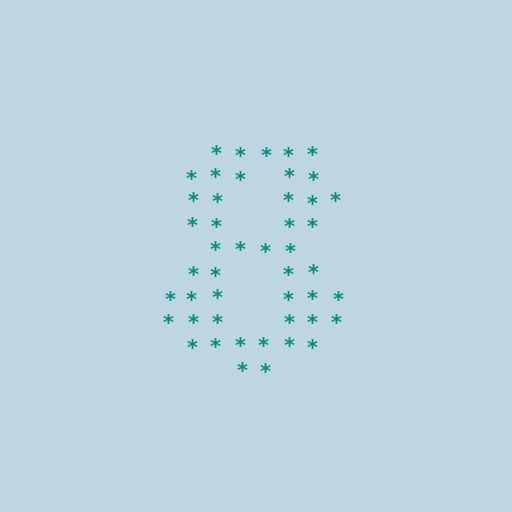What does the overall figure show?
The overall figure shows the digit 8.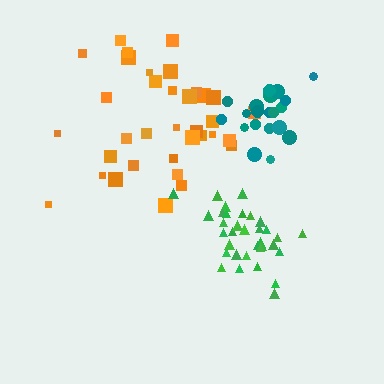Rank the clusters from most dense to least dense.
green, teal, orange.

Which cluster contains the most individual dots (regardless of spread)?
Orange (35).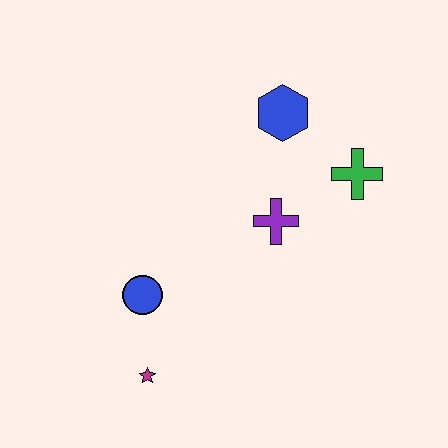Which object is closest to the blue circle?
The magenta star is closest to the blue circle.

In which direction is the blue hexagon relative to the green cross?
The blue hexagon is to the left of the green cross.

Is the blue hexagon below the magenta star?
No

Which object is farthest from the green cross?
The magenta star is farthest from the green cross.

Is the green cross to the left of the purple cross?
No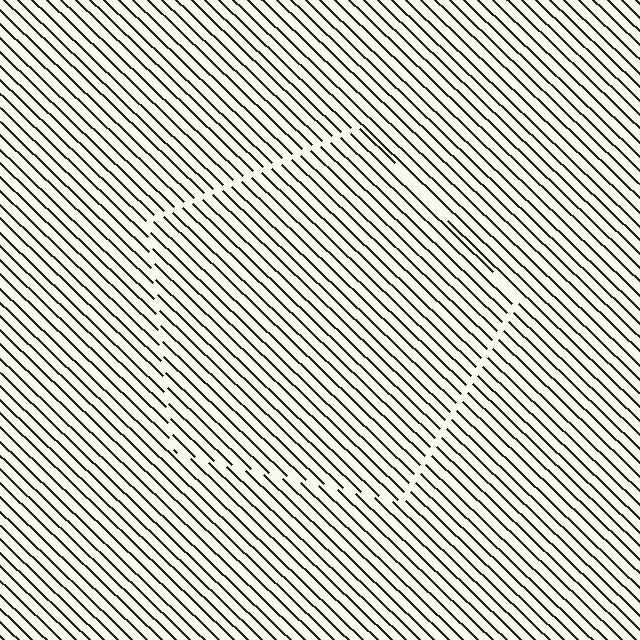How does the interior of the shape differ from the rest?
The interior of the shape contains the same grating, shifted by half a period — the contour is defined by the phase discontinuity where line-ends from the inner and outer gratings abut.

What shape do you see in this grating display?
An illusory pentagon. The interior of the shape contains the same grating, shifted by half a period — the contour is defined by the phase discontinuity where line-ends from the inner and outer gratings abut.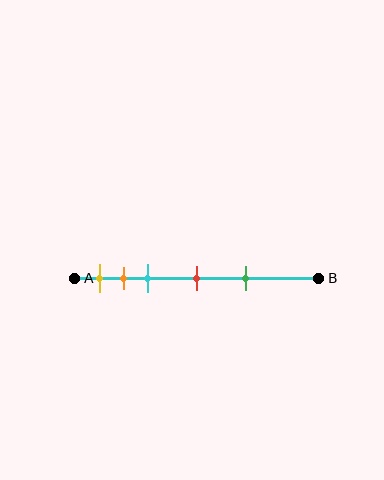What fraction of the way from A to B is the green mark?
The green mark is approximately 70% (0.7) of the way from A to B.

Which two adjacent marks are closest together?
The orange and cyan marks are the closest adjacent pair.